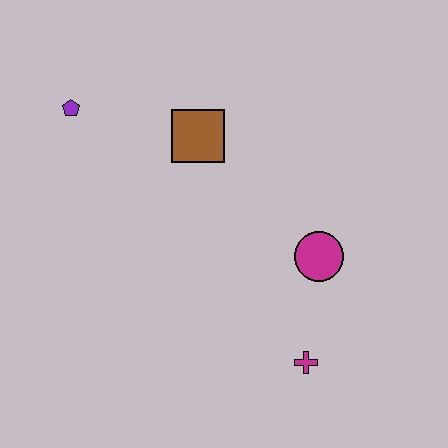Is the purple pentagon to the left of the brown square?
Yes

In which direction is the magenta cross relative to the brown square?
The magenta cross is below the brown square.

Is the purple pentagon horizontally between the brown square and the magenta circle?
No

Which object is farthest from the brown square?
The magenta cross is farthest from the brown square.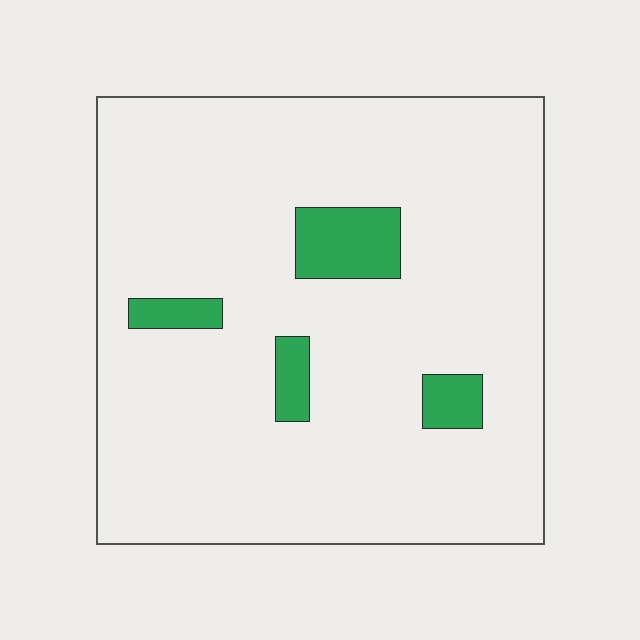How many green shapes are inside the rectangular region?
4.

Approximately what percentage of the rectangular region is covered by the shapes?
Approximately 10%.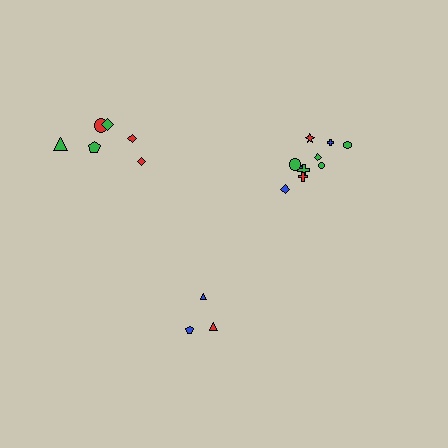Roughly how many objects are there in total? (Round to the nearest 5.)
Roughly 20 objects in total.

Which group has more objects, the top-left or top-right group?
The top-right group.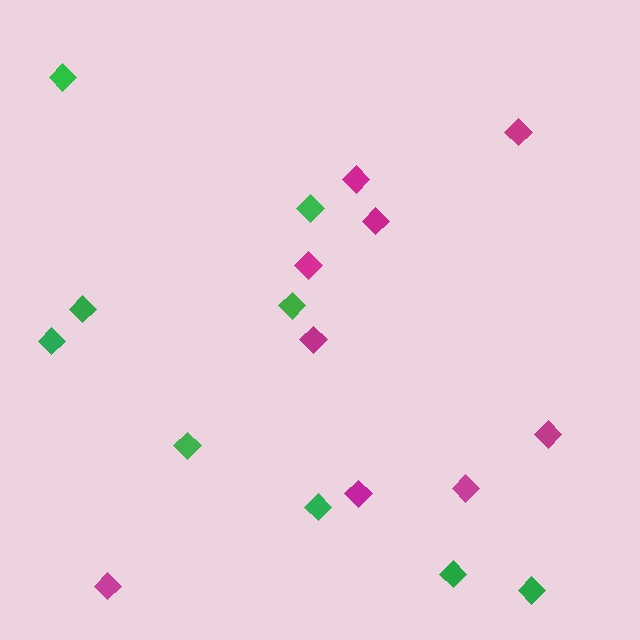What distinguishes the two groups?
There are 2 groups: one group of green diamonds (9) and one group of magenta diamonds (9).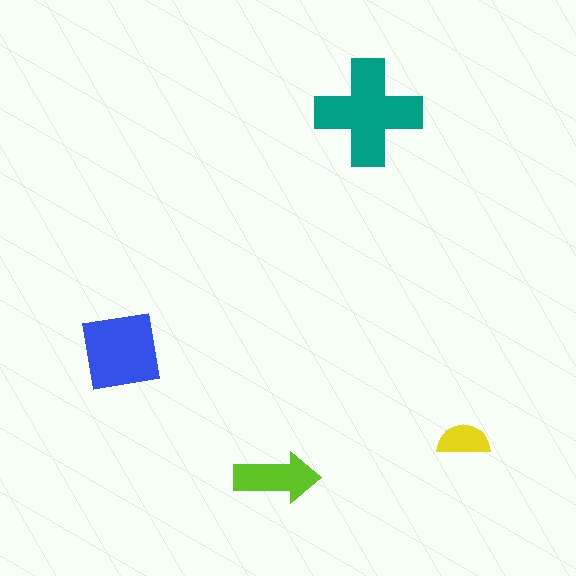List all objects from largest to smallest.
The teal cross, the blue square, the lime arrow, the yellow semicircle.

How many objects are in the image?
There are 4 objects in the image.